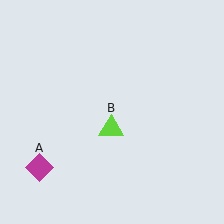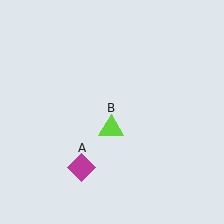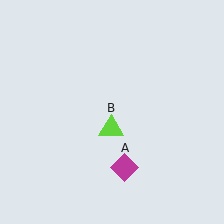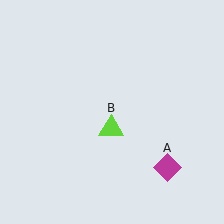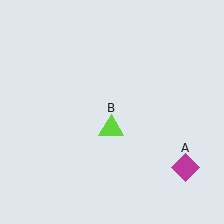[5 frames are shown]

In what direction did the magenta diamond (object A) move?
The magenta diamond (object A) moved right.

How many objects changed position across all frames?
1 object changed position: magenta diamond (object A).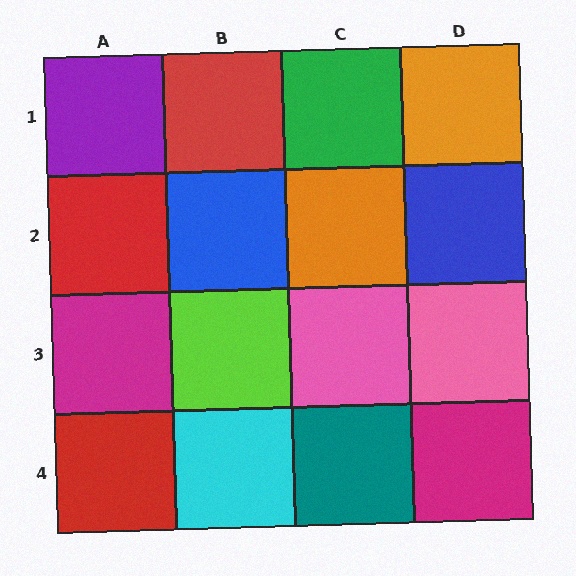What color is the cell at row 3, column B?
Lime.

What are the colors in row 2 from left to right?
Red, blue, orange, blue.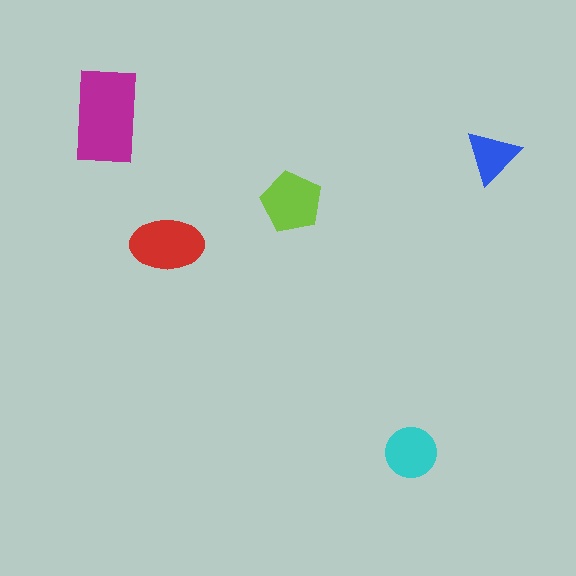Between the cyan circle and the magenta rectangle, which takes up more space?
The magenta rectangle.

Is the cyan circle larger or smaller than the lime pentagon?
Smaller.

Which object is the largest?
The magenta rectangle.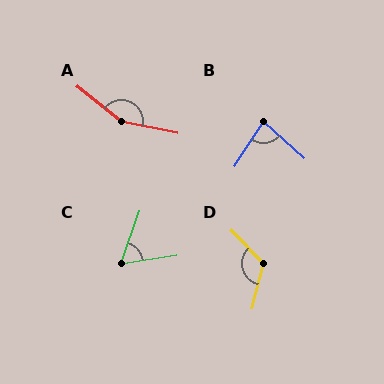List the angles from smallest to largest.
C (62°), B (82°), D (122°), A (153°).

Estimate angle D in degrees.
Approximately 122 degrees.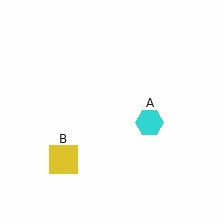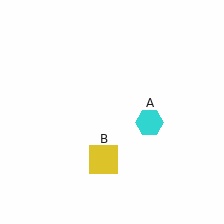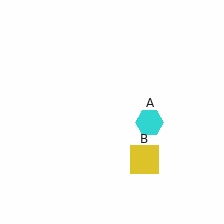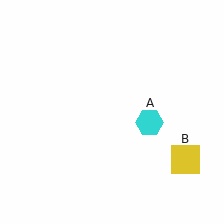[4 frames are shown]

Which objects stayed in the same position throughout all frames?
Cyan hexagon (object A) remained stationary.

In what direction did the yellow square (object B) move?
The yellow square (object B) moved right.